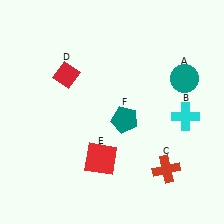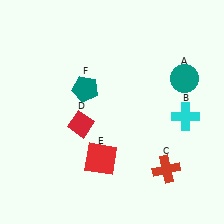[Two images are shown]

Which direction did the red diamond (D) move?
The red diamond (D) moved down.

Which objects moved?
The objects that moved are: the red diamond (D), the teal pentagon (F).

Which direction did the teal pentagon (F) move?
The teal pentagon (F) moved left.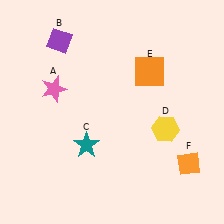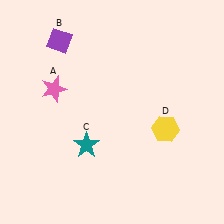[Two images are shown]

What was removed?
The orange diamond (F), the orange square (E) were removed in Image 2.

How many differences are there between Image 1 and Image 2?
There are 2 differences between the two images.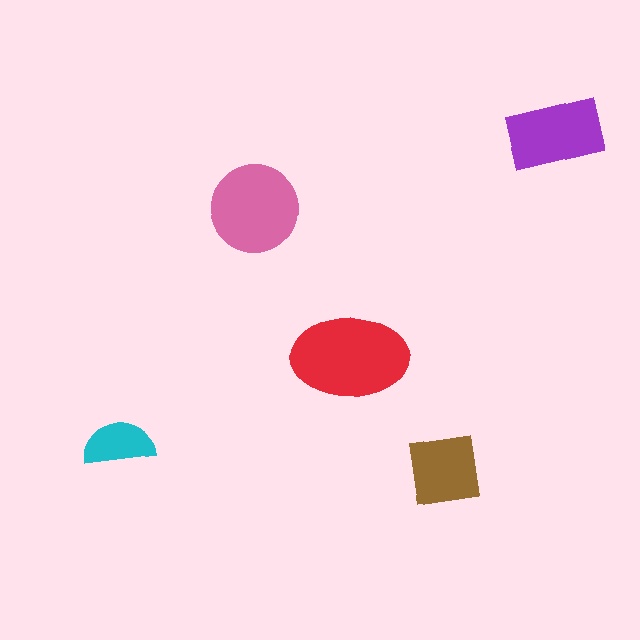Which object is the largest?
The red ellipse.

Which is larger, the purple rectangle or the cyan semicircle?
The purple rectangle.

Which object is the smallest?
The cyan semicircle.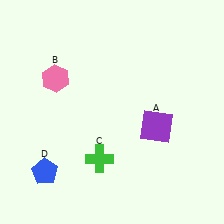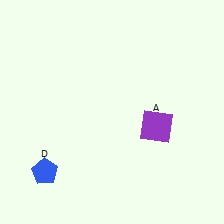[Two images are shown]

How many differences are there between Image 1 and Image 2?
There are 2 differences between the two images.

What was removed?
The pink hexagon (B), the green cross (C) were removed in Image 2.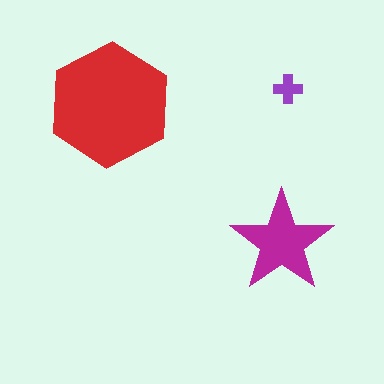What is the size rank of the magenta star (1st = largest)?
2nd.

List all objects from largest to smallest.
The red hexagon, the magenta star, the purple cross.